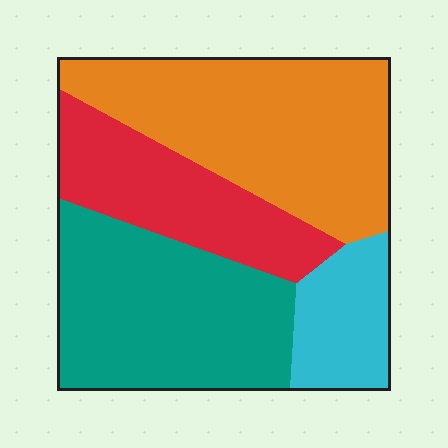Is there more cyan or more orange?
Orange.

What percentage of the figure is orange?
Orange covers about 35% of the figure.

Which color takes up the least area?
Cyan, at roughly 10%.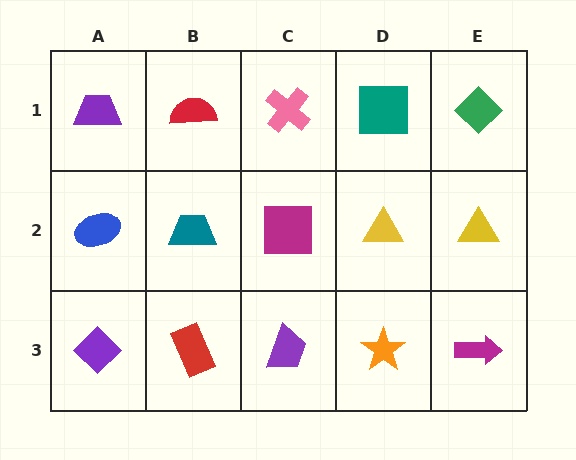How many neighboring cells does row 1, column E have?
2.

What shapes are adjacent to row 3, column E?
A yellow triangle (row 2, column E), an orange star (row 3, column D).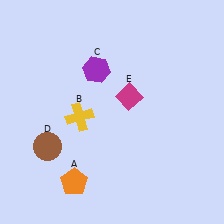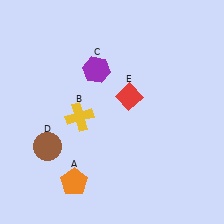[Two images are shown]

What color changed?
The diamond (E) changed from magenta in Image 1 to red in Image 2.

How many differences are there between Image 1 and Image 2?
There is 1 difference between the two images.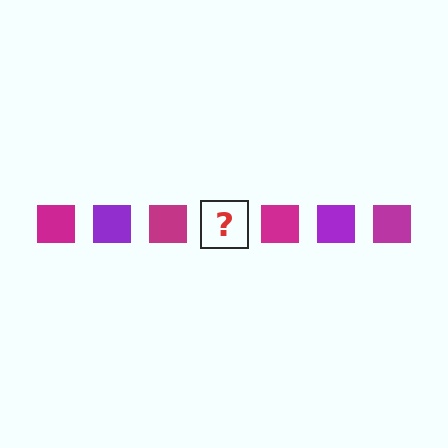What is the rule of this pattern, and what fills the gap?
The rule is that the pattern cycles through magenta, purple squares. The gap should be filled with a purple square.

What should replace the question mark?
The question mark should be replaced with a purple square.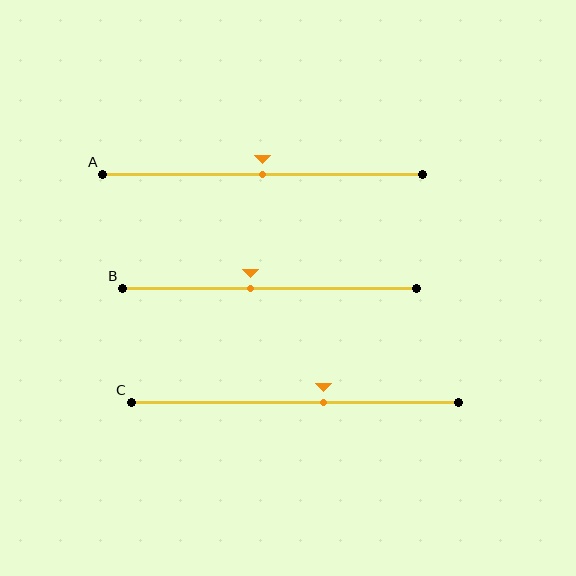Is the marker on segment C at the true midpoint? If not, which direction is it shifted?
No, the marker on segment C is shifted to the right by about 9% of the segment length.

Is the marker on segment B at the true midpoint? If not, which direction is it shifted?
No, the marker on segment B is shifted to the left by about 7% of the segment length.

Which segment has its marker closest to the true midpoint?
Segment A has its marker closest to the true midpoint.